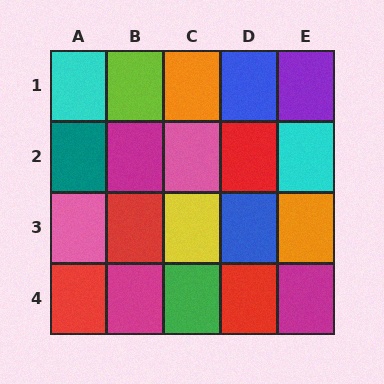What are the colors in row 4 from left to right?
Red, magenta, green, red, magenta.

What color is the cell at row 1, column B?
Lime.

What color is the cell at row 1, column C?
Orange.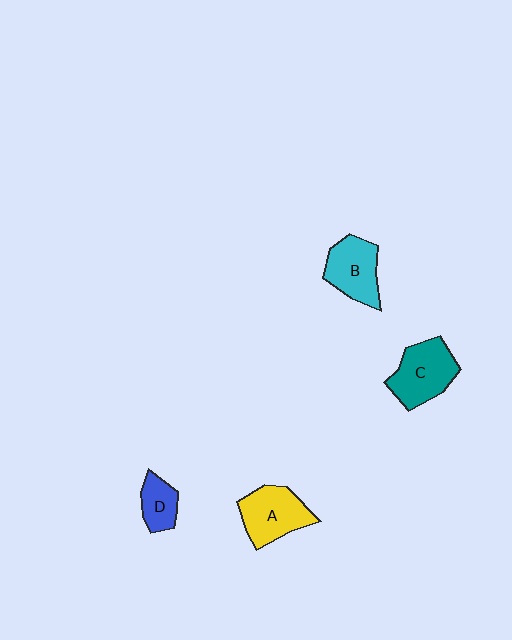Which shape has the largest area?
Shape C (teal).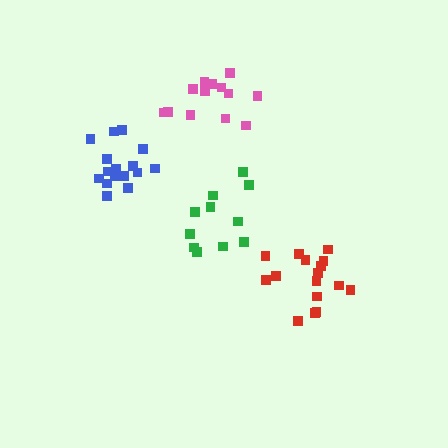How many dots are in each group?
Group 1: 11 dots, Group 2: 13 dots, Group 3: 16 dots, Group 4: 16 dots (56 total).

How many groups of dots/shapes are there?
There are 4 groups.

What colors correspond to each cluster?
The clusters are colored: green, pink, red, blue.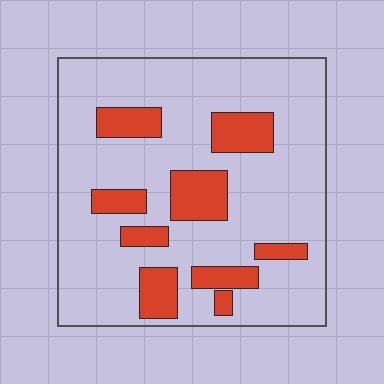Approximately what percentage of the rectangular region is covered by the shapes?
Approximately 20%.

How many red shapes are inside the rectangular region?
9.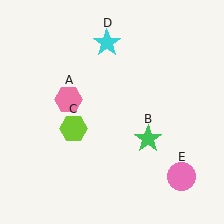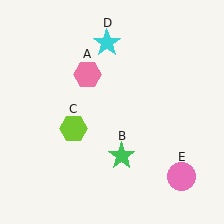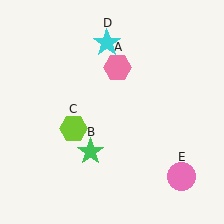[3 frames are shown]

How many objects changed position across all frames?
2 objects changed position: pink hexagon (object A), green star (object B).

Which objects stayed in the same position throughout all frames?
Lime hexagon (object C) and cyan star (object D) and pink circle (object E) remained stationary.